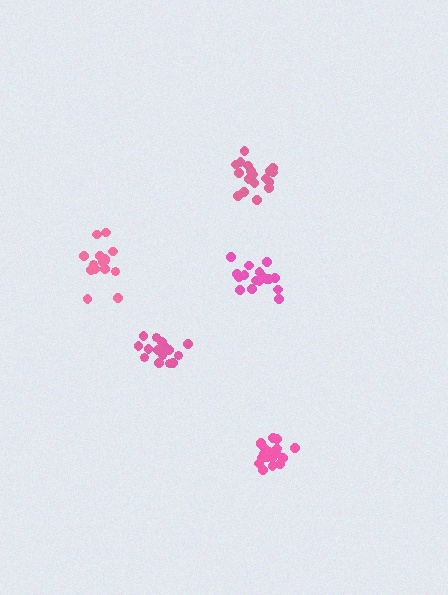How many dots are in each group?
Group 1: 18 dots, Group 2: 19 dots, Group 3: 17 dots, Group 4: 15 dots, Group 5: 16 dots (85 total).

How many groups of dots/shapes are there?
There are 5 groups.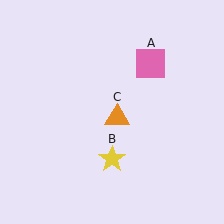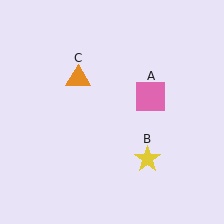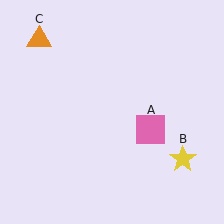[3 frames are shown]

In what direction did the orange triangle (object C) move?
The orange triangle (object C) moved up and to the left.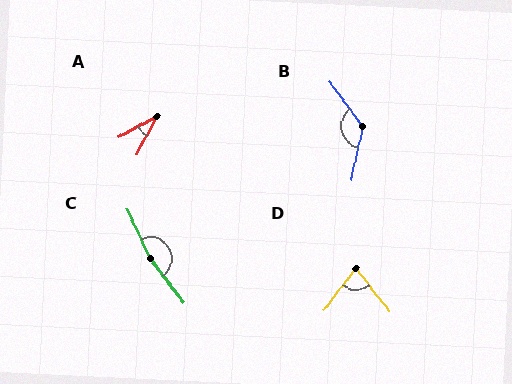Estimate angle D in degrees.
Approximately 75 degrees.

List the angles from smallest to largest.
A (34°), D (75°), B (131°), C (168°).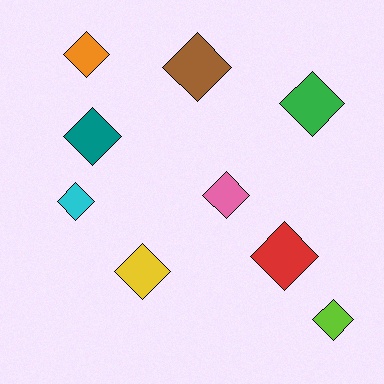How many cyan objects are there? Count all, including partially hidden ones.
There is 1 cyan object.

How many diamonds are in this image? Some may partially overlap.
There are 9 diamonds.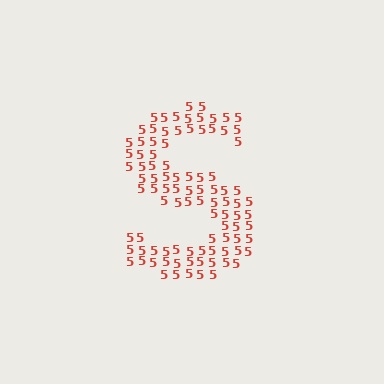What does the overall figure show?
The overall figure shows the letter S.